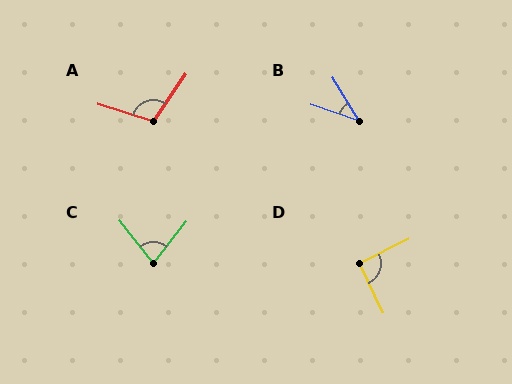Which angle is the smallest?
B, at approximately 39 degrees.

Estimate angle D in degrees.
Approximately 91 degrees.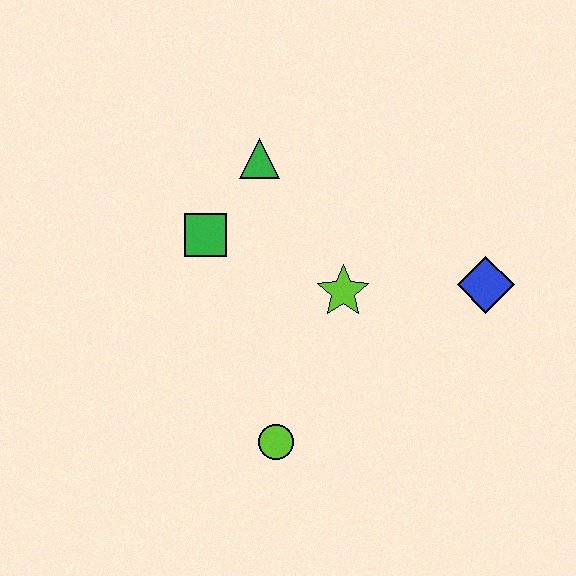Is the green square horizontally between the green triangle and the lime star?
No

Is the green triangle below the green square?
No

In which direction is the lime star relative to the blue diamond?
The lime star is to the left of the blue diamond.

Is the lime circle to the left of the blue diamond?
Yes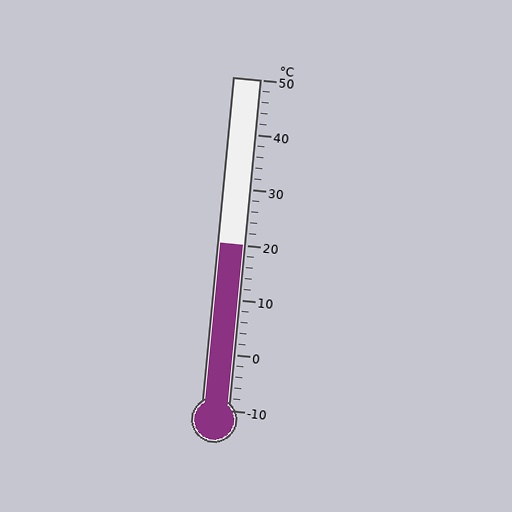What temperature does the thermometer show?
The thermometer shows approximately 20°C.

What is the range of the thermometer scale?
The thermometer scale ranges from -10°C to 50°C.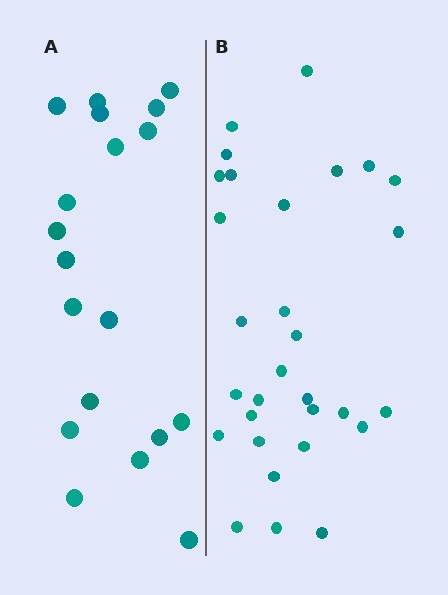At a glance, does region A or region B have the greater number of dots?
Region B (the right region) has more dots.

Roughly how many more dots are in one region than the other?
Region B has roughly 12 or so more dots than region A.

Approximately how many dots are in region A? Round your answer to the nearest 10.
About 20 dots. (The exact count is 19, which rounds to 20.)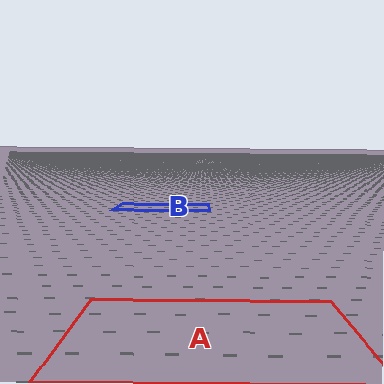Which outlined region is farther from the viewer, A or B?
Region B is farther from the viewer — the texture elements inside it appear smaller and more densely packed.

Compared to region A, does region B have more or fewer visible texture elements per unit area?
Region B has more texture elements per unit area — they are packed more densely because it is farther away.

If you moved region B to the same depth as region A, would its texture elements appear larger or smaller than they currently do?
They would appear larger. At a closer depth, the same texture elements are projected at a bigger on-screen size.